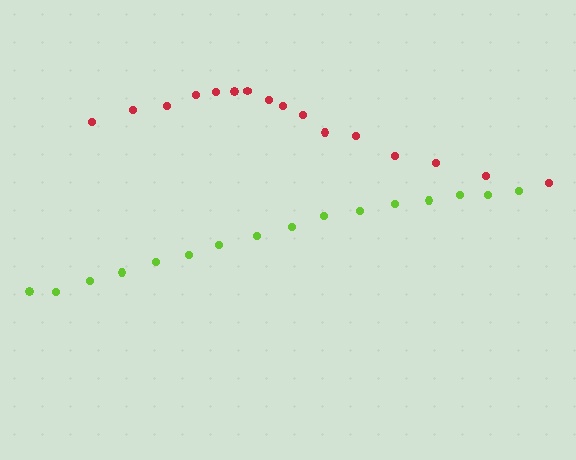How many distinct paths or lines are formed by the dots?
There are 2 distinct paths.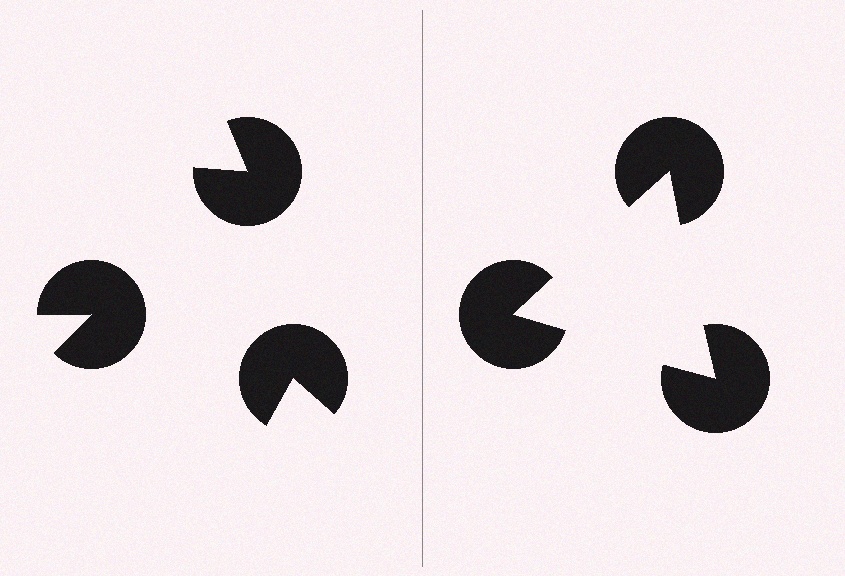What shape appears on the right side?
An illusory triangle.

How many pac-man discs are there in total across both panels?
6 — 3 on each side.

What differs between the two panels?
The pac-man discs are positioned identically on both sides; only the wedge orientations differ. On the right they align to a triangle; on the left they are misaligned.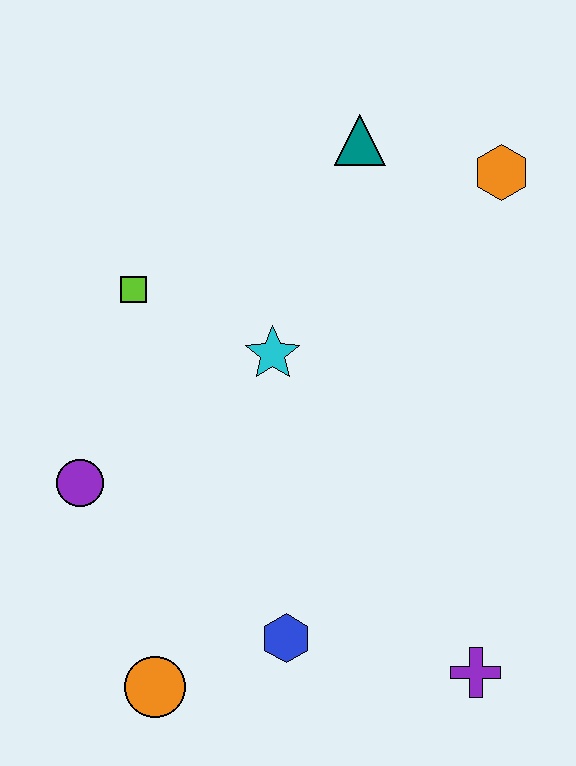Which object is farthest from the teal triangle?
The orange circle is farthest from the teal triangle.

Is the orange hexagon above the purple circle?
Yes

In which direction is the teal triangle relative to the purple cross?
The teal triangle is above the purple cross.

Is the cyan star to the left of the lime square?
No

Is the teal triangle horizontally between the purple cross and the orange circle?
Yes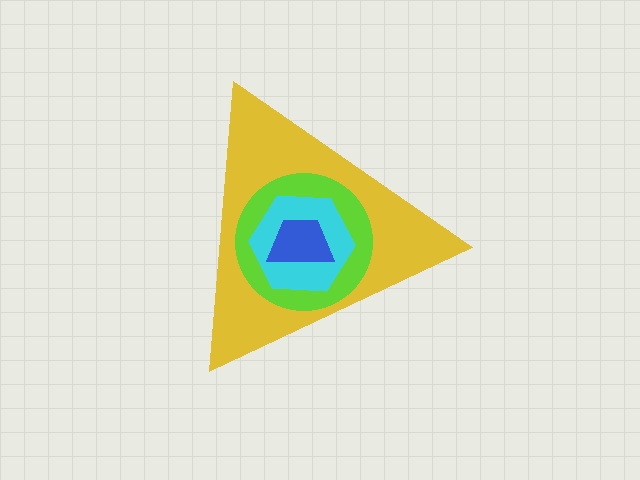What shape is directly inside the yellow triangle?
The lime circle.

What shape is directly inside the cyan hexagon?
The blue trapezoid.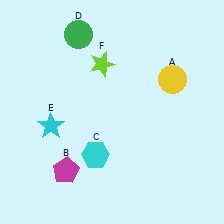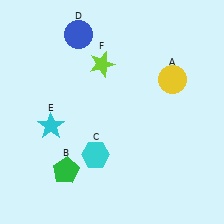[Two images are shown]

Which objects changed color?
B changed from magenta to green. D changed from green to blue.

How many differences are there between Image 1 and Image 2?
There are 2 differences between the two images.